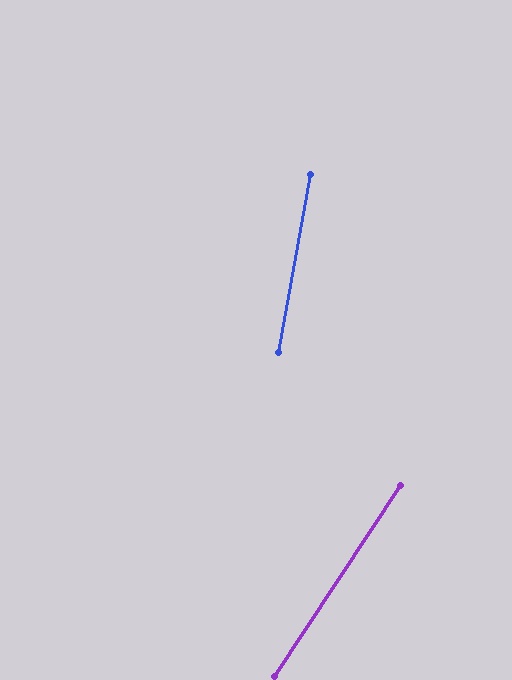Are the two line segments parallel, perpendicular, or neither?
Neither parallel nor perpendicular — they differ by about 23°.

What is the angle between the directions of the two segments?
Approximately 23 degrees.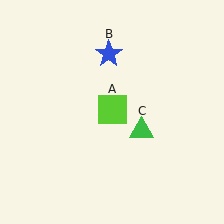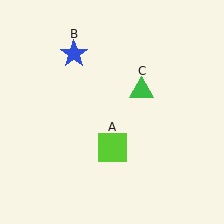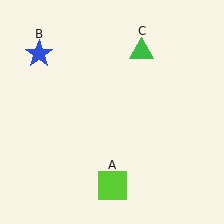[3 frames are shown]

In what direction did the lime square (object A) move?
The lime square (object A) moved down.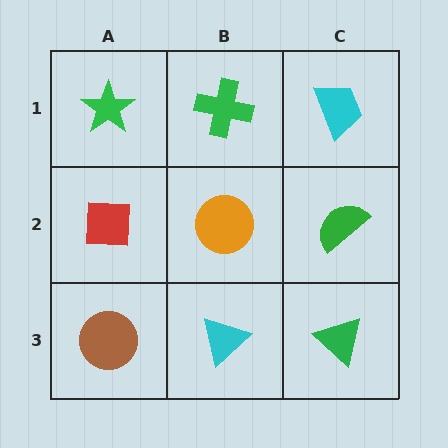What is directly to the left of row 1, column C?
A green cross.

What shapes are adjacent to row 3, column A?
A red square (row 2, column A), a cyan triangle (row 3, column B).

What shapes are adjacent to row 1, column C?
A green semicircle (row 2, column C), a green cross (row 1, column B).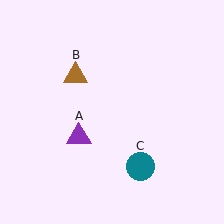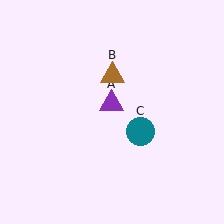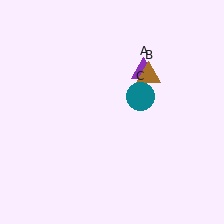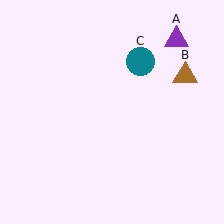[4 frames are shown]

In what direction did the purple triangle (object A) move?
The purple triangle (object A) moved up and to the right.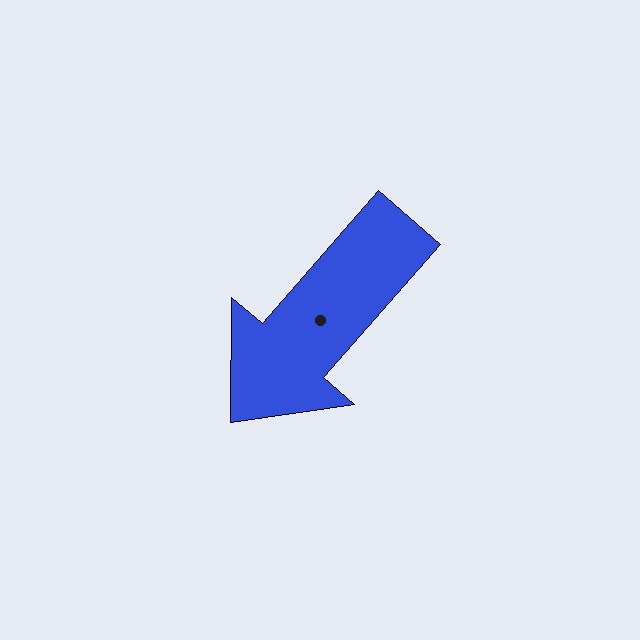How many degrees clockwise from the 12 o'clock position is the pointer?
Approximately 221 degrees.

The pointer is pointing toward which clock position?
Roughly 7 o'clock.